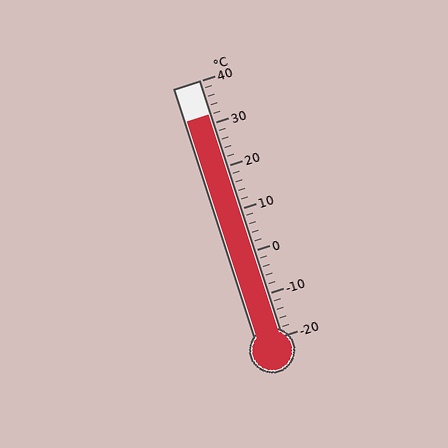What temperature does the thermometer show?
The thermometer shows approximately 32°C.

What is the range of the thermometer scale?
The thermometer scale ranges from -20°C to 40°C.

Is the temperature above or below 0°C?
The temperature is above 0°C.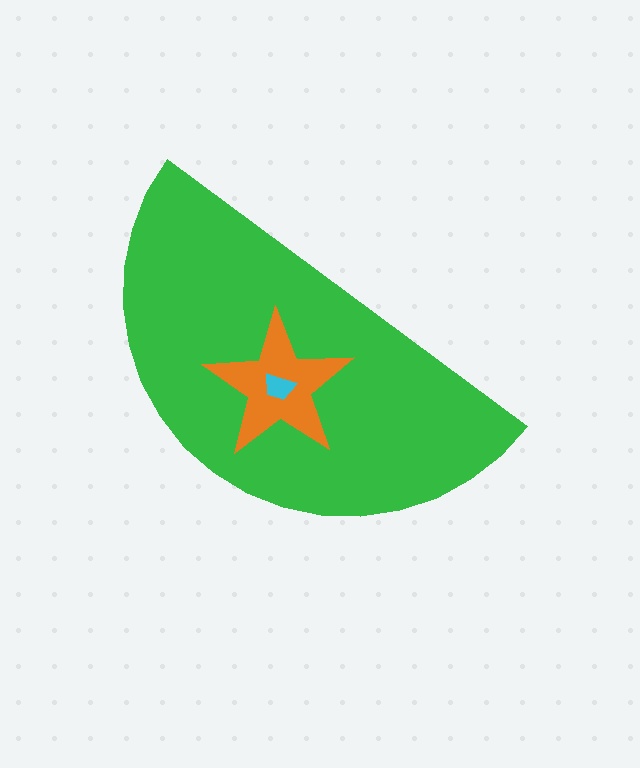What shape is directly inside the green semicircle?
The orange star.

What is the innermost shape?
The cyan trapezoid.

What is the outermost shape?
The green semicircle.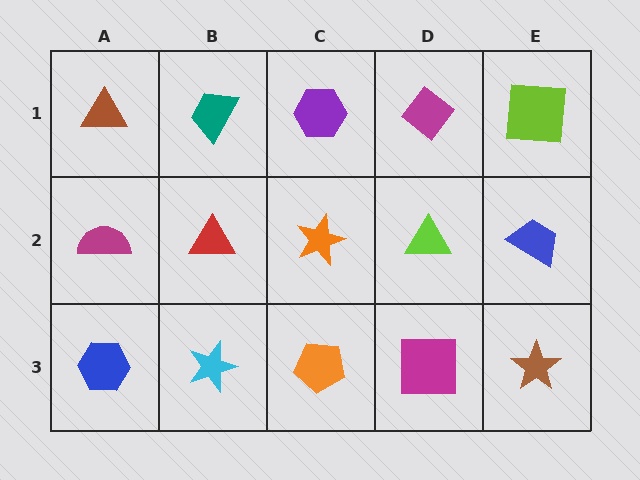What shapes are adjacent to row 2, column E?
A lime square (row 1, column E), a brown star (row 3, column E), a lime triangle (row 2, column D).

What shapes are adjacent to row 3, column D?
A lime triangle (row 2, column D), an orange pentagon (row 3, column C), a brown star (row 3, column E).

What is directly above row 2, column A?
A brown triangle.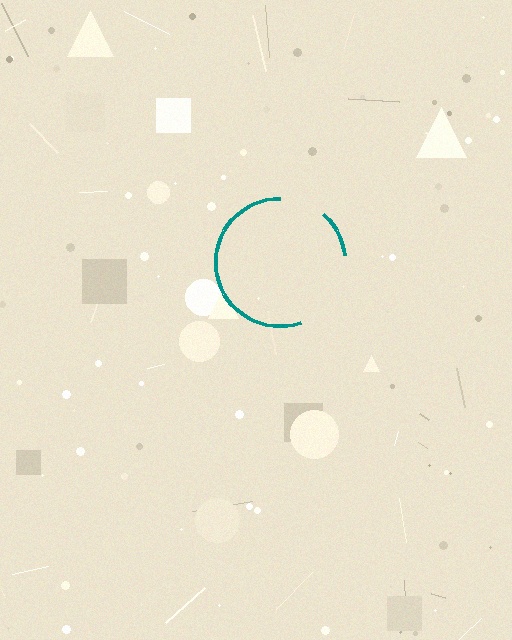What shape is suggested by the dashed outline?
The dashed outline suggests a circle.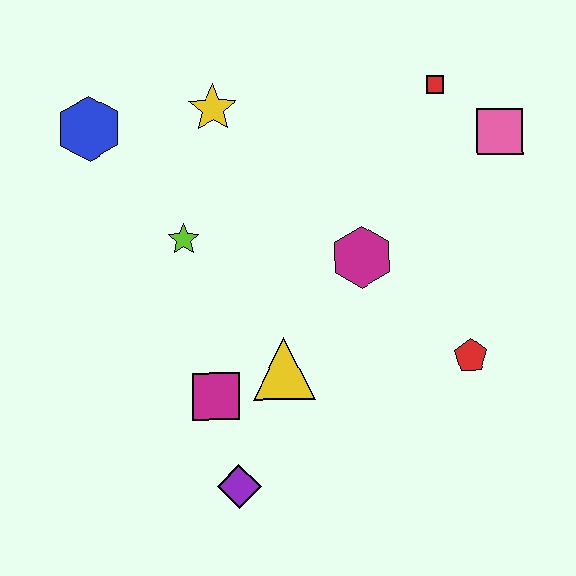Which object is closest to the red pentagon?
The magenta hexagon is closest to the red pentagon.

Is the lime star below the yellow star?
Yes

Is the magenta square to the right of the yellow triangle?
No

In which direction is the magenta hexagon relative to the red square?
The magenta hexagon is below the red square.